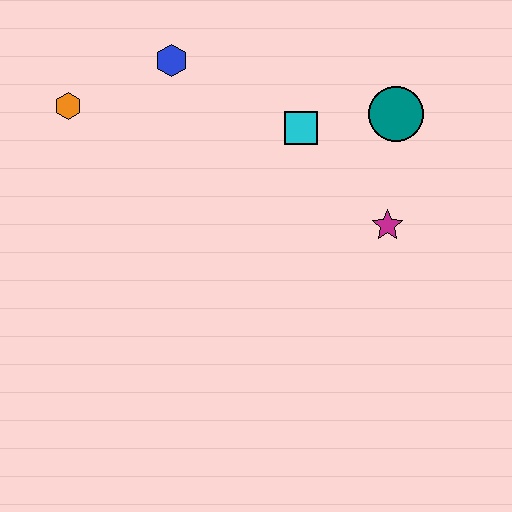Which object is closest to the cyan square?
The teal circle is closest to the cyan square.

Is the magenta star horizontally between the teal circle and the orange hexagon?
Yes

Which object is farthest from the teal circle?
The orange hexagon is farthest from the teal circle.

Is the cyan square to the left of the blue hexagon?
No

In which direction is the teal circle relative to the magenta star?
The teal circle is above the magenta star.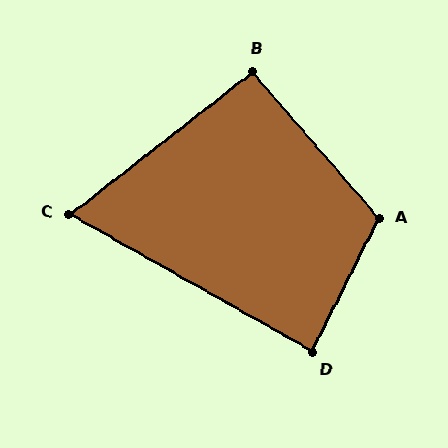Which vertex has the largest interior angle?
A, at approximately 113 degrees.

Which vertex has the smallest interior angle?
C, at approximately 67 degrees.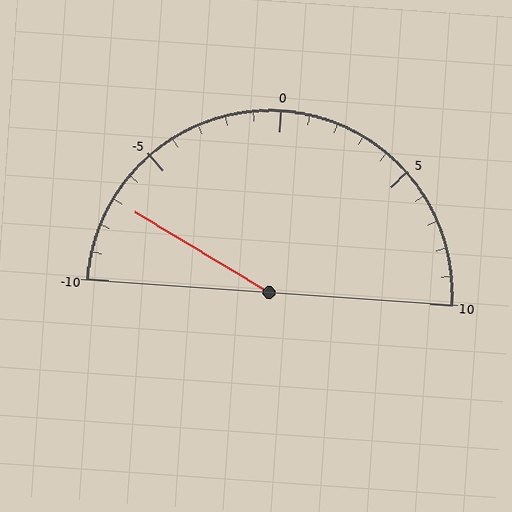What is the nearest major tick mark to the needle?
The nearest major tick mark is -5.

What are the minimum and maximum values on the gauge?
The gauge ranges from -10 to 10.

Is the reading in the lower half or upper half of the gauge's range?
The reading is in the lower half of the range (-10 to 10).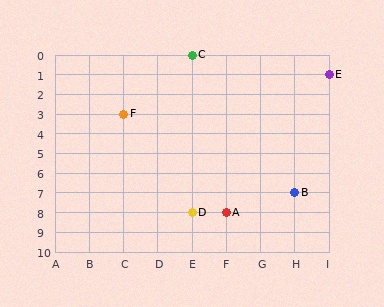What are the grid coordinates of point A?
Point A is at grid coordinates (F, 8).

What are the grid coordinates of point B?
Point B is at grid coordinates (H, 7).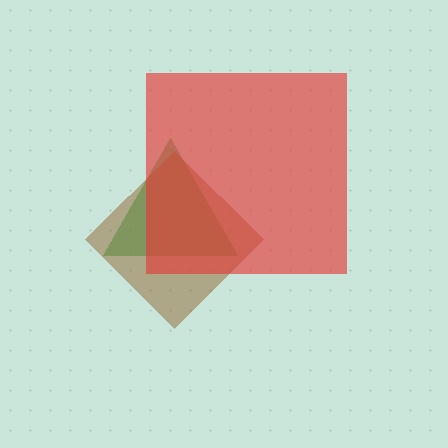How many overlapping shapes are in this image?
There are 3 overlapping shapes in the image.